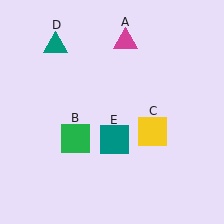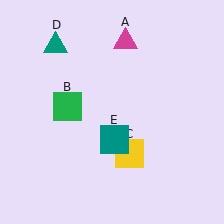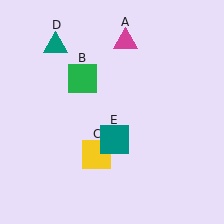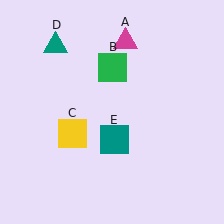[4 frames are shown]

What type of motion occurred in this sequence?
The green square (object B), yellow square (object C) rotated clockwise around the center of the scene.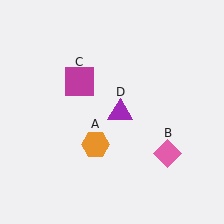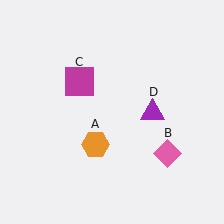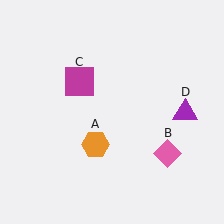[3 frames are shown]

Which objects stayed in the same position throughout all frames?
Orange hexagon (object A) and pink diamond (object B) and magenta square (object C) remained stationary.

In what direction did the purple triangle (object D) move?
The purple triangle (object D) moved right.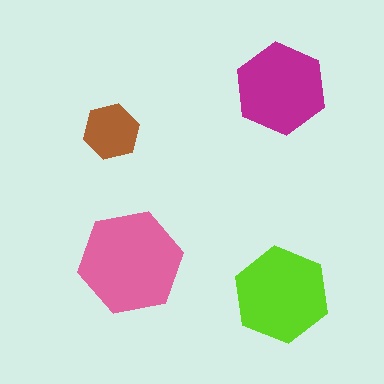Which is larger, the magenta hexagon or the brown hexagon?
The magenta one.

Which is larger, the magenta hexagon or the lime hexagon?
The lime one.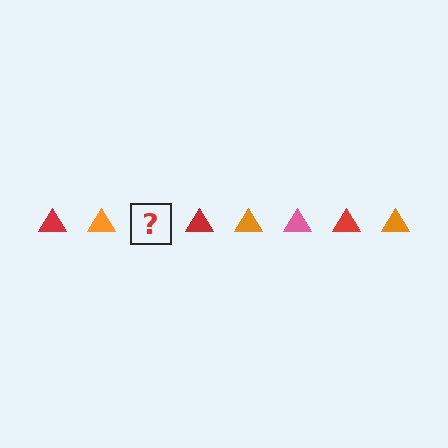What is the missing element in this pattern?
The missing element is a pink triangle.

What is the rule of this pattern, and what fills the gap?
The rule is that the pattern cycles through red, orange, pink triangles. The gap should be filled with a pink triangle.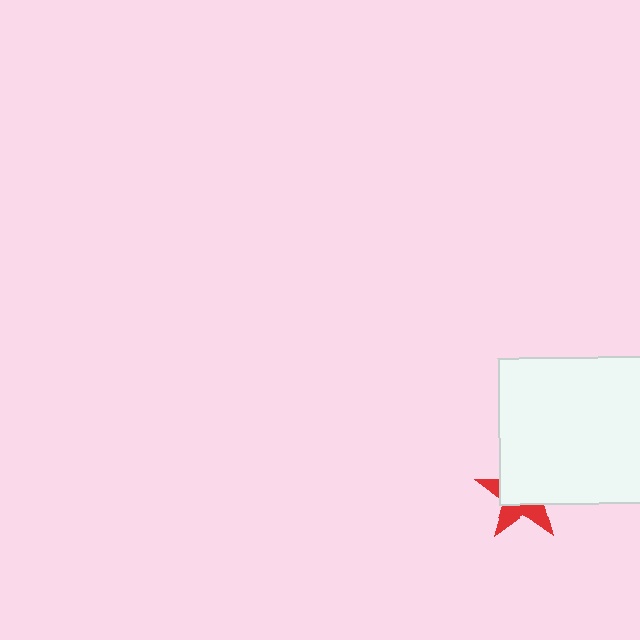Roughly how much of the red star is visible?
A small part of it is visible (roughly 40%).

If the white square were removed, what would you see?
You would see the complete red star.